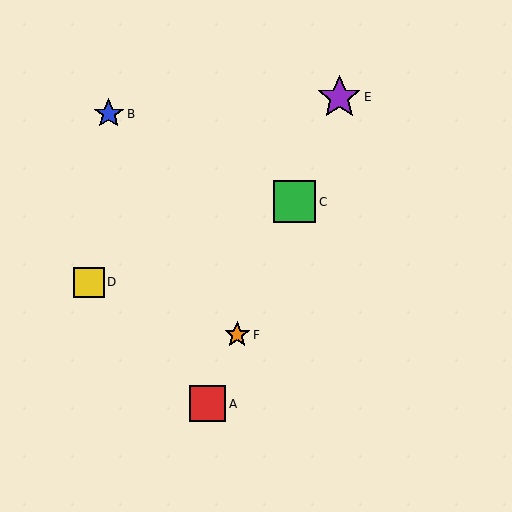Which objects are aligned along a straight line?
Objects A, C, E, F are aligned along a straight line.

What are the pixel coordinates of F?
Object F is at (237, 335).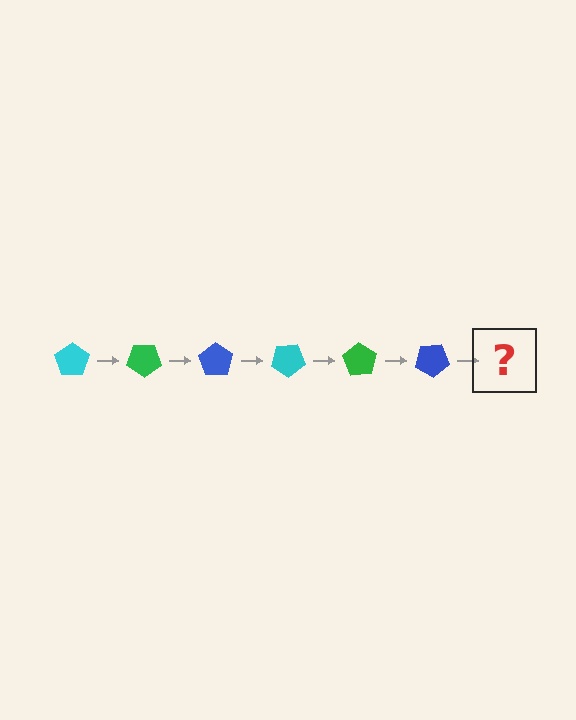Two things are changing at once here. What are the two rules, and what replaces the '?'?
The two rules are that it rotates 35 degrees each step and the color cycles through cyan, green, and blue. The '?' should be a cyan pentagon, rotated 210 degrees from the start.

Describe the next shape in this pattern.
It should be a cyan pentagon, rotated 210 degrees from the start.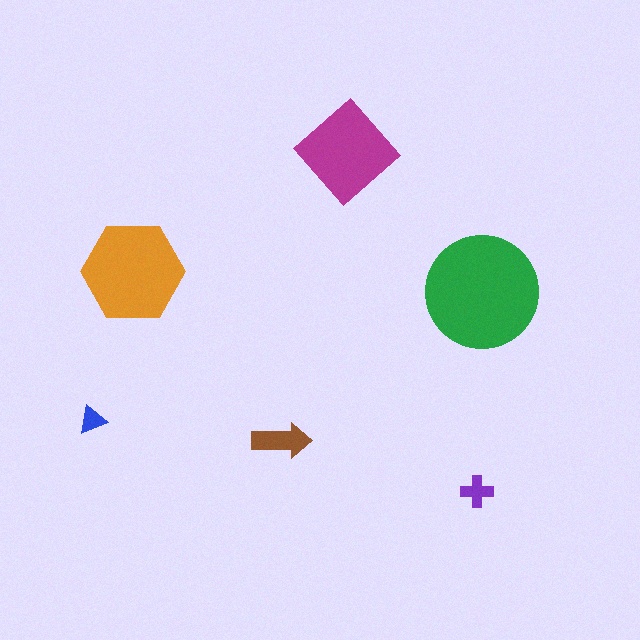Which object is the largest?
The green circle.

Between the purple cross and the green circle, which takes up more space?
The green circle.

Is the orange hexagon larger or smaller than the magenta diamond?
Larger.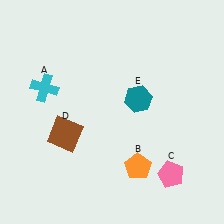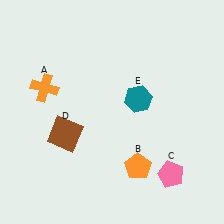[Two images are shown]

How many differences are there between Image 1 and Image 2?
There is 1 difference between the two images.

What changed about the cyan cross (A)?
In Image 1, A is cyan. In Image 2, it changed to orange.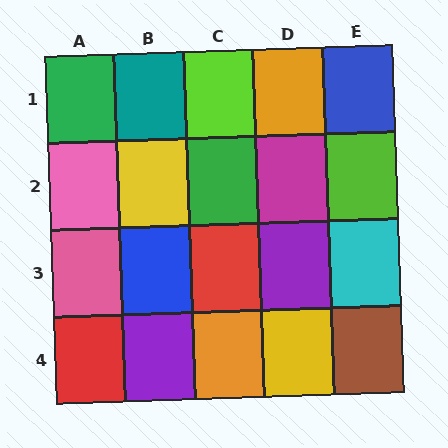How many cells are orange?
2 cells are orange.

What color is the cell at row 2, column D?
Magenta.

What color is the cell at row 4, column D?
Yellow.